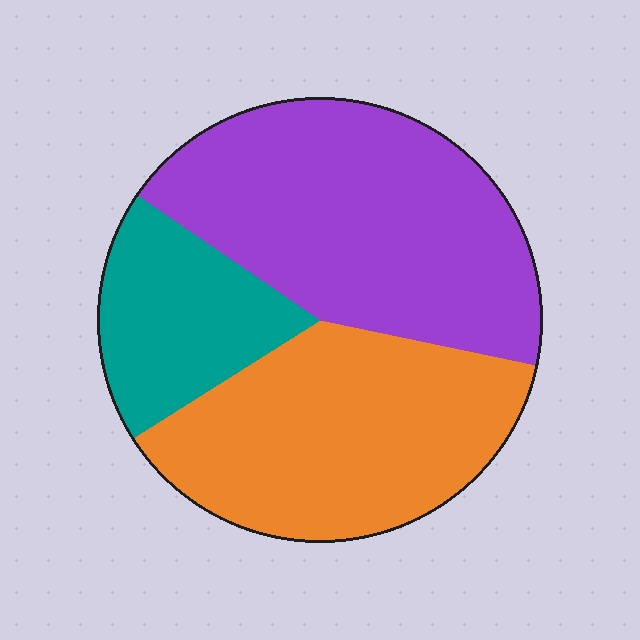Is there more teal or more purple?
Purple.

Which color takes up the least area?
Teal, at roughly 20%.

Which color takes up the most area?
Purple, at roughly 45%.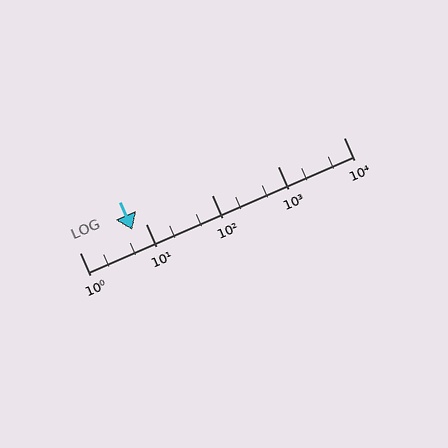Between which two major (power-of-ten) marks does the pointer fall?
The pointer is between 1 and 10.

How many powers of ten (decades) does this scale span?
The scale spans 4 decades, from 1 to 10000.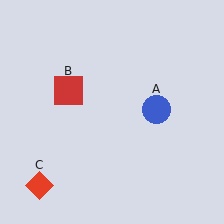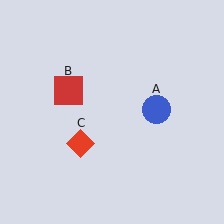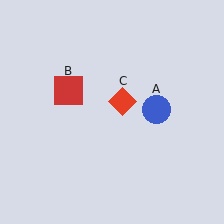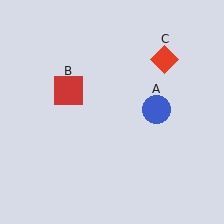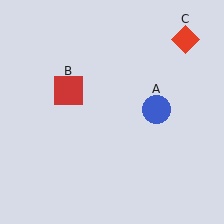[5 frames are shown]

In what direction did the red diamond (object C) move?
The red diamond (object C) moved up and to the right.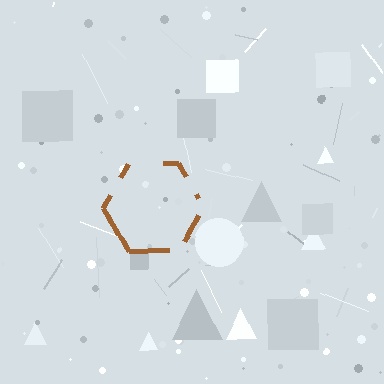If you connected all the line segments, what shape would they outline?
They would outline a hexagon.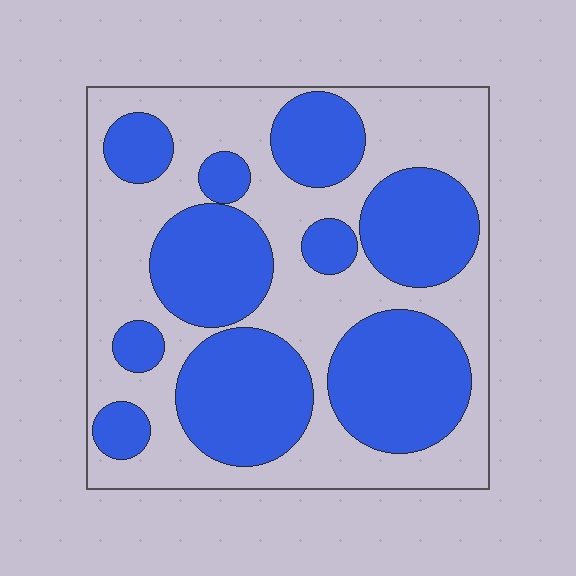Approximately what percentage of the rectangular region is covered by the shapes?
Approximately 45%.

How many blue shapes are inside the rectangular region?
10.